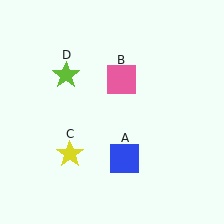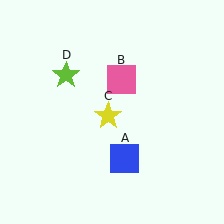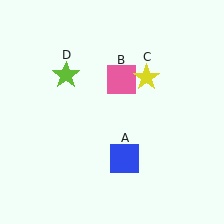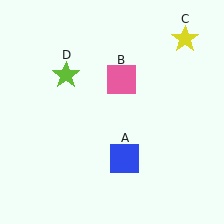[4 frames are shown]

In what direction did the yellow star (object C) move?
The yellow star (object C) moved up and to the right.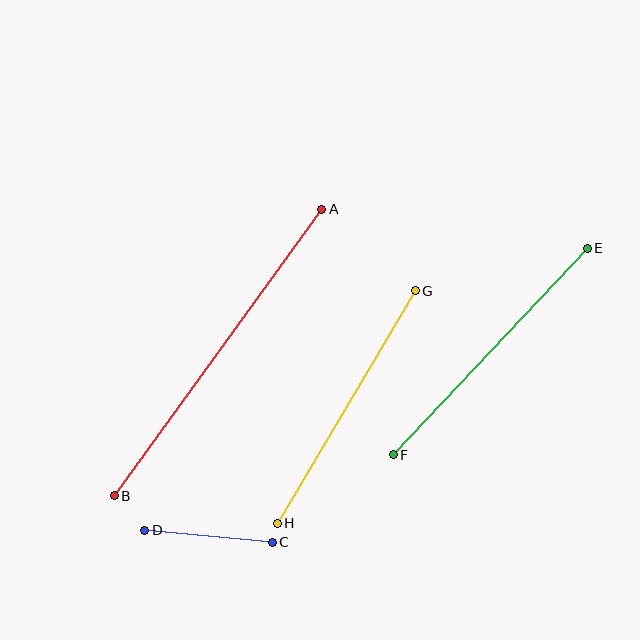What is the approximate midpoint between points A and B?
The midpoint is at approximately (218, 352) pixels.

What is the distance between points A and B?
The distance is approximately 353 pixels.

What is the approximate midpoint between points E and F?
The midpoint is at approximately (490, 352) pixels.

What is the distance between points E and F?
The distance is approximately 283 pixels.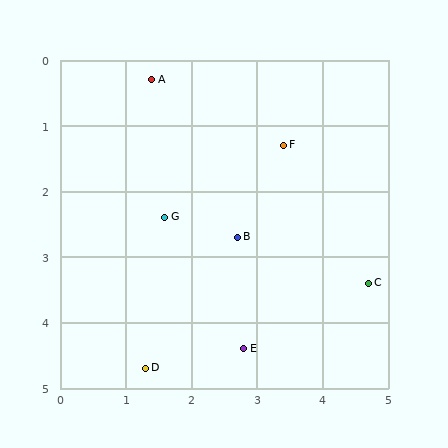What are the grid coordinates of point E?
Point E is at approximately (2.8, 4.4).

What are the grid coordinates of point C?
Point C is at approximately (4.7, 3.4).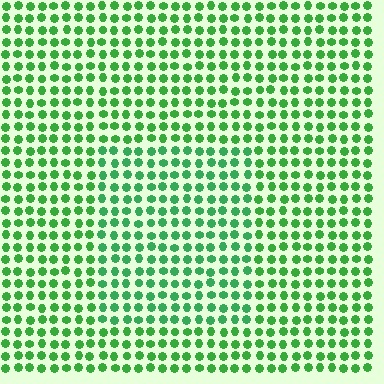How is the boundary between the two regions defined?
The boundary is defined purely by a slight shift in hue (about 16 degrees). Spacing, size, and orientation are identical on both sides.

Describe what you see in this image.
The image is filled with small green elements in a uniform arrangement. A rectangle-shaped region is visible where the elements are tinted to a slightly different hue, forming a subtle color boundary.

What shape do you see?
I see a rectangle.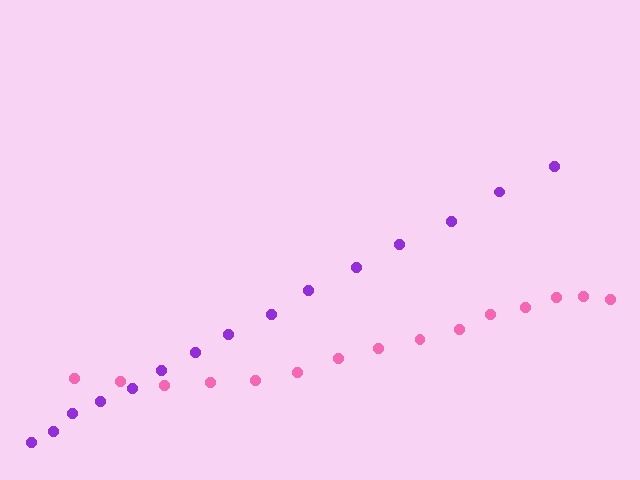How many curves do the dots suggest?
There are 2 distinct paths.